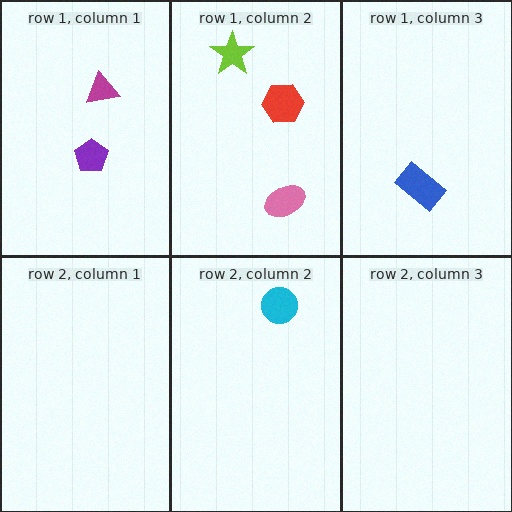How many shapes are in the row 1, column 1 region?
2.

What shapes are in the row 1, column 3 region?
The blue rectangle.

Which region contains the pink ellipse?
The row 1, column 2 region.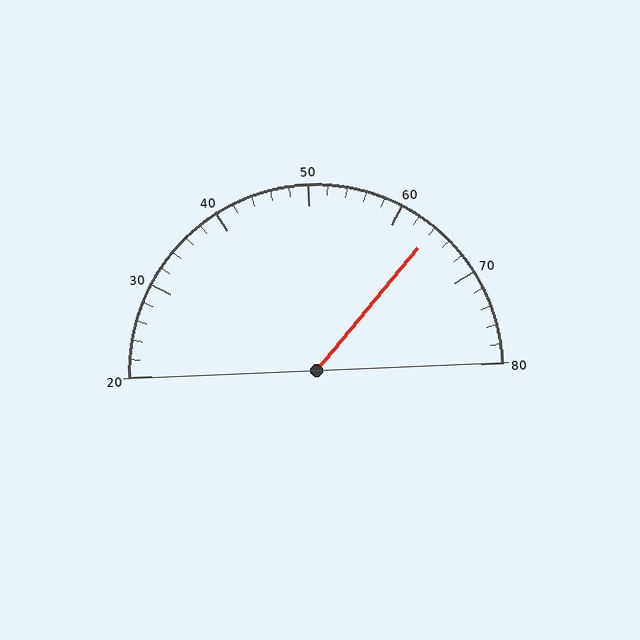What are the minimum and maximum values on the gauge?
The gauge ranges from 20 to 80.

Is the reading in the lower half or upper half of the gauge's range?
The reading is in the upper half of the range (20 to 80).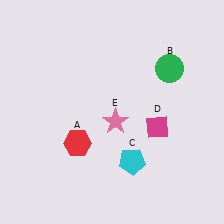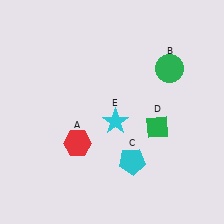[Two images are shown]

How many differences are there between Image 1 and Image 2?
There are 2 differences between the two images.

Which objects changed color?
D changed from magenta to green. E changed from pink to cyan.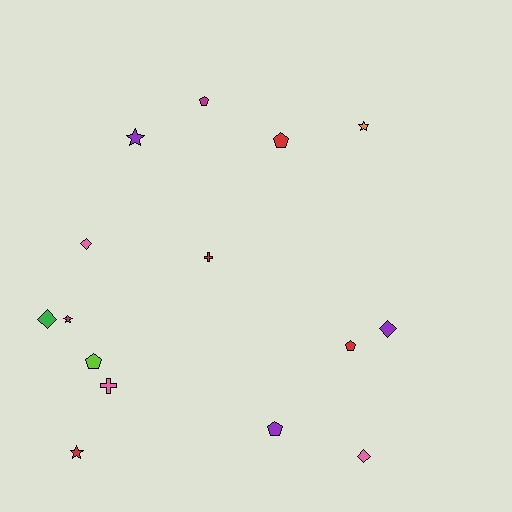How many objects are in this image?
There are 15 objects.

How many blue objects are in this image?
There are no blue objects.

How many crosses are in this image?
There are 2 crosses.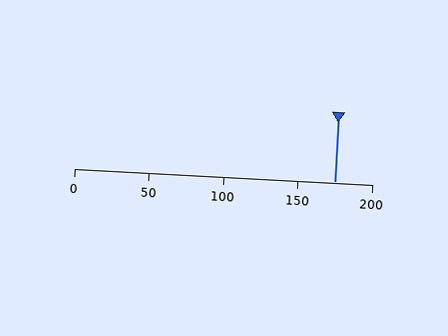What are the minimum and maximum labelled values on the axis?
The axis runs from 0 to 200.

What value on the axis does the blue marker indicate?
The marker indicates approximately 175.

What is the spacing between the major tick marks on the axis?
The major ticks are spaced 50 apart.